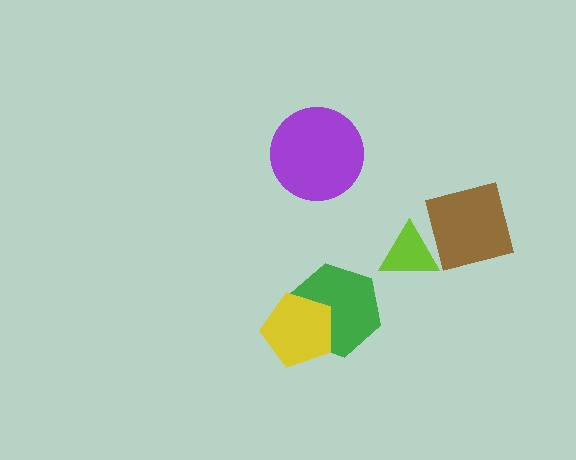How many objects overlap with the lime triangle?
0 objects overlap with the lime triangle.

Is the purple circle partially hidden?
No, no other shape covers it.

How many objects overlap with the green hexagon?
1 object overlaps with the green hexagon.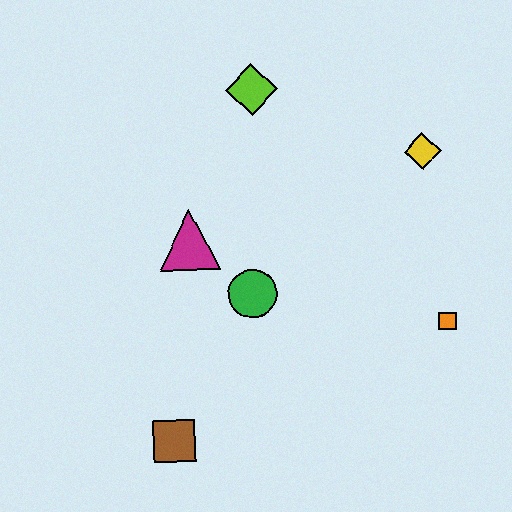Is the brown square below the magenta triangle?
Yes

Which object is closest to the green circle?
The magenta triangle is closest to the green circle.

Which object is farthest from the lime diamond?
The brown square is farthest from the lime diamond.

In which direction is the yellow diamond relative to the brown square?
The yellow diamond is above the brown square.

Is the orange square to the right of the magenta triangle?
Yes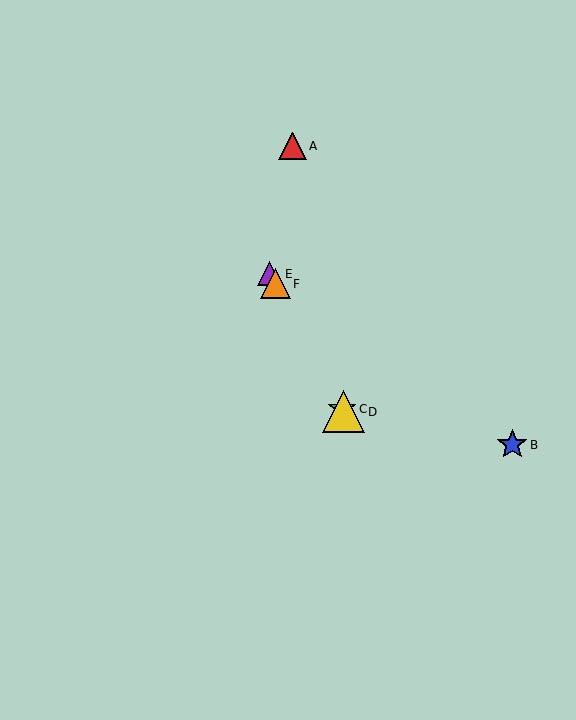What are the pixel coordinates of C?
Object C is at (342, 409).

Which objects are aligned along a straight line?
Objects C, D, E, F are aligned along a straight line.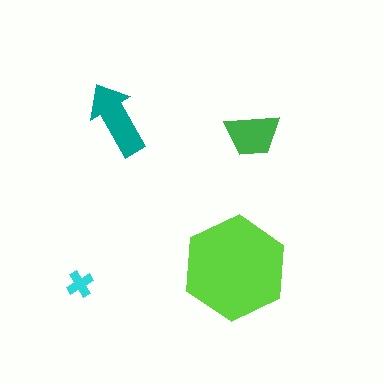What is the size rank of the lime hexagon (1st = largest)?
1st.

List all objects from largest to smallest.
The lime hexagon, the teal arrow, the green trapezoid, the cyan cross.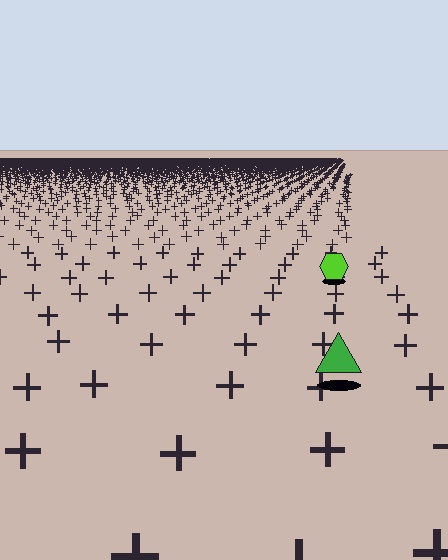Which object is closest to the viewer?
The green triangle is closest. The texture marks near it are larger and more spread out.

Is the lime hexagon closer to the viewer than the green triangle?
No. The green triangle is closer — you can tell from the texture gradient: the ground texture is coarser near it.